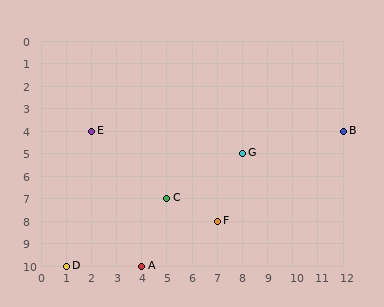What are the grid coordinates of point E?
Point E is at grid coordinates (2, 4).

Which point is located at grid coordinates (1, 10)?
Point D is at (1, 10).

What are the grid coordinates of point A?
Point A is at grid coordinates (4, 10).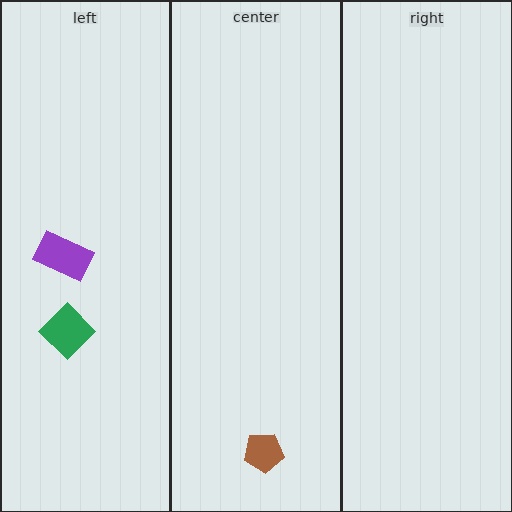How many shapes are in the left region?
2.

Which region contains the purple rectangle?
The left region.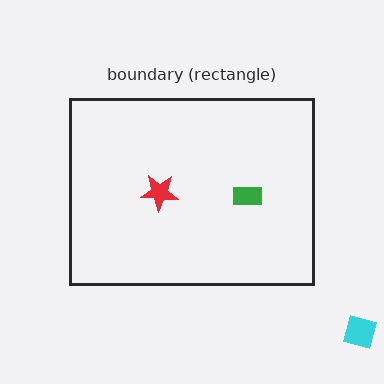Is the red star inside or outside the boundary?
Inside.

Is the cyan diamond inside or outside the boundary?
Outside.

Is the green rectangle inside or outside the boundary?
Inside.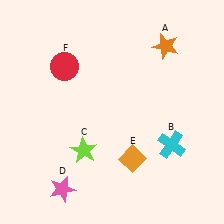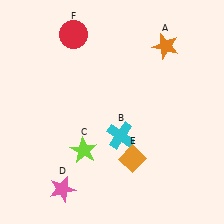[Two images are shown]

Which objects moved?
The objects that moved are: the cyan cross (B), the red circle (F).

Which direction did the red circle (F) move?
The red circle (F) moved up.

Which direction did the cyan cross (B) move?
The cyan cross (B) moved left.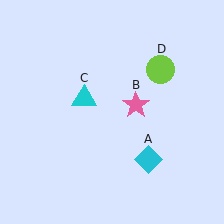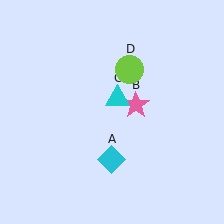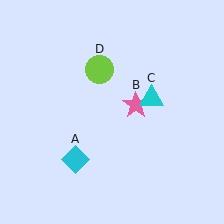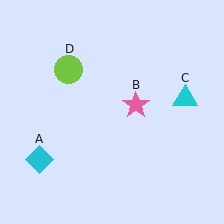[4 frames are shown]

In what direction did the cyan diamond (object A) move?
The cyan diamond (object A) moved left.